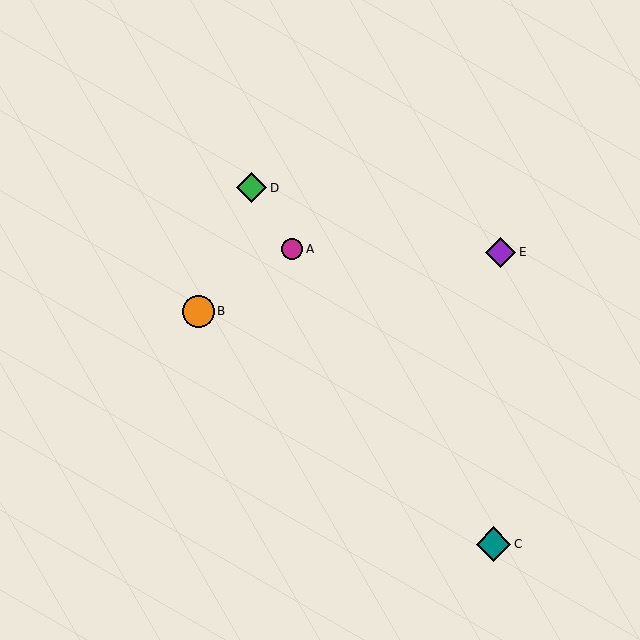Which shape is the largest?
The teal diamond (labeled C) is the largest.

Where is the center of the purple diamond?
The center of the purple diamond is at (500, 252).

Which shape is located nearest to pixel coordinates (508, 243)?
The purple diamond (labeled E) at (500, 252) is nearest to that location.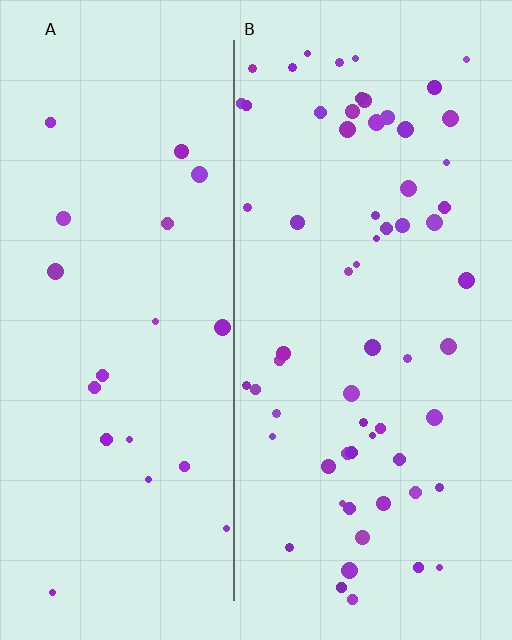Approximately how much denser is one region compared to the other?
Approximately 3.1× — region B over region A.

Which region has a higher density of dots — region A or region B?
B (the right).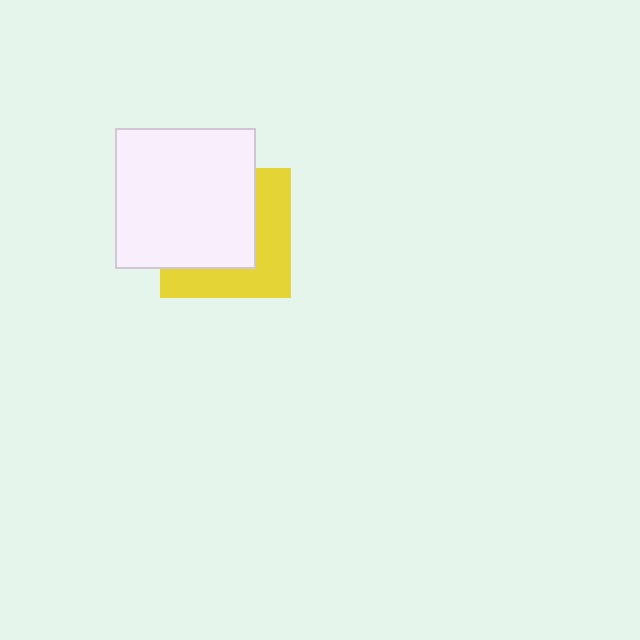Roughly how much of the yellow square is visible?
A small part of it is visible (roughly 43%).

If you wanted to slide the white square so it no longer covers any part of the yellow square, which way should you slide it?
Slide it toward the upper-left — that is the most direct way to separate the two shapes.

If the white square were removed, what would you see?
You would see the complete yellow square.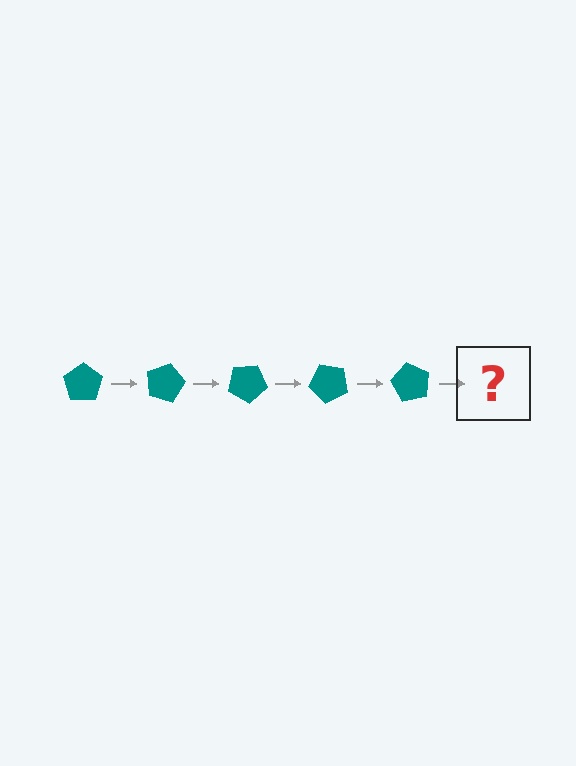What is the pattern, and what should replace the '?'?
The pattern is that the pentagon rotates 15 degrees each step. The '?' should be a teal pentagon rotated 75 degrees.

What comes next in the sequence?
The next element should be a teal pentagon rotated 75 degrees.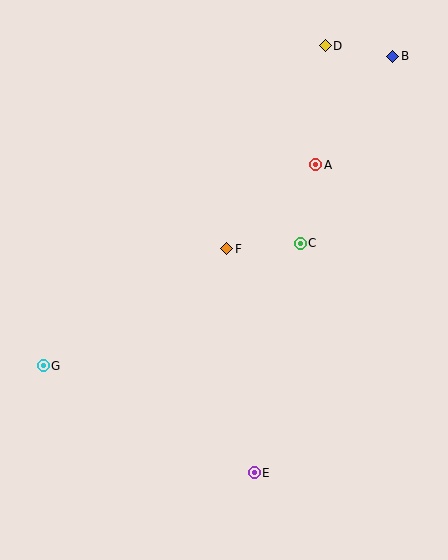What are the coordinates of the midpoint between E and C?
The midpoint between E and C is at (277, 358).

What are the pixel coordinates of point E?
Point E is at (254, 473).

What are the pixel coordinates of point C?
Point C is at (300, 243).